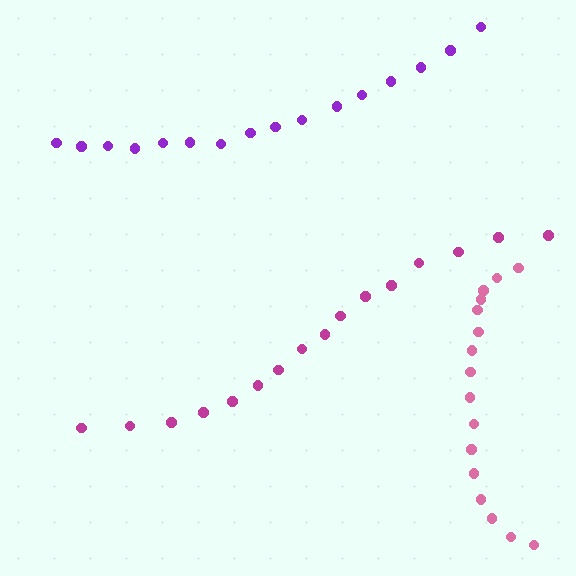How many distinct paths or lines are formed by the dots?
There are 3 distinct paths.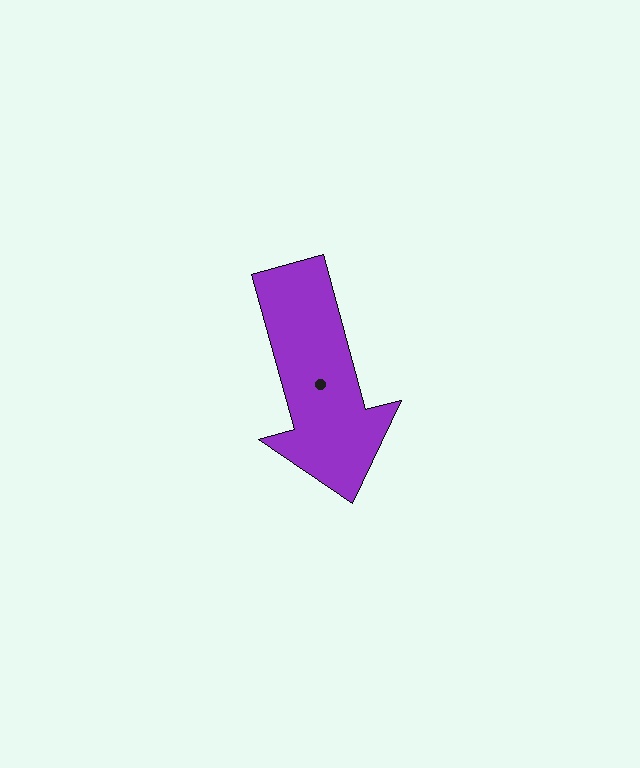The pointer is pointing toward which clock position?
Roughly 5 o'clock.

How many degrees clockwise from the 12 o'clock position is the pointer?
Approximately 165 degrees.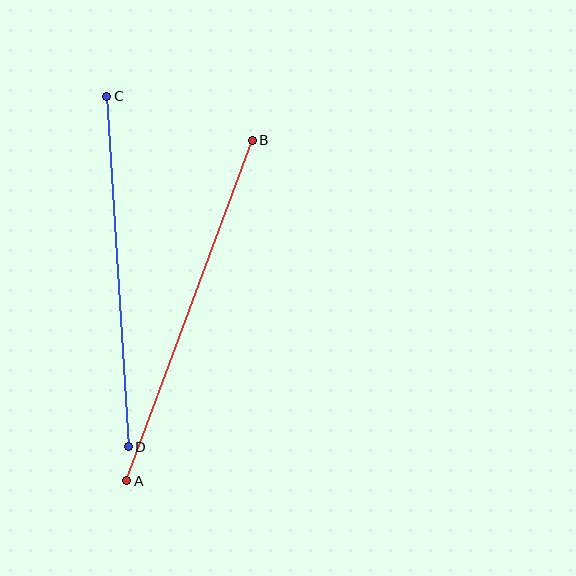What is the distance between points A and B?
The distance is approximately 363 pixels.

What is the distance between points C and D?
The distance is approximately 351 pixels.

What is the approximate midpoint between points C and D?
The midpoint is at approximately (118, 271) pixels.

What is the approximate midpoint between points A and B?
The midpoint is at approximately (190, 311) pixels.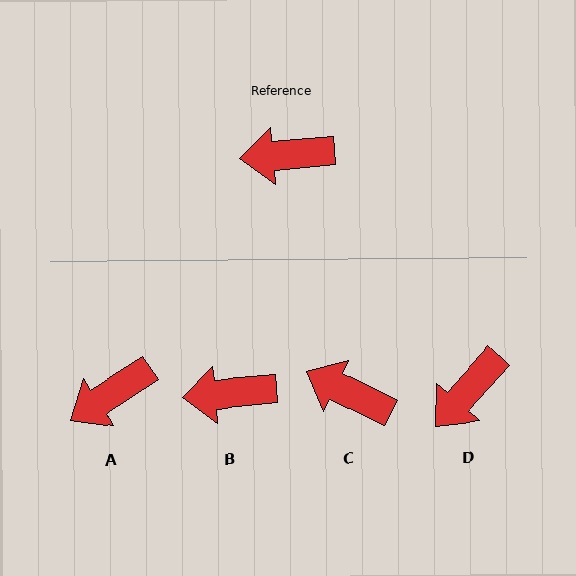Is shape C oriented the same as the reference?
No, it is off by about 32 degrees.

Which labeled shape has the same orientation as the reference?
B.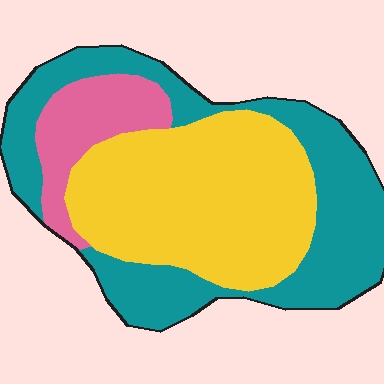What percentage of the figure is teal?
Teal covers 42% of the figure.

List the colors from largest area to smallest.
From largest to smallest: yellow, teal, pink.